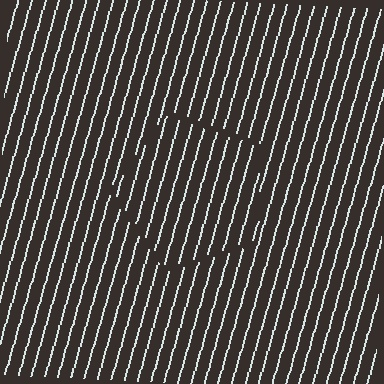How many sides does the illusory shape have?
5 sides — the line-ends trace a pentagon.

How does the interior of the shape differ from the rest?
The interior of the shape contains the same grating, shifted by half a period — the contour is defined by the phase discontinuity where line-ends from the inner and outer gratings abut.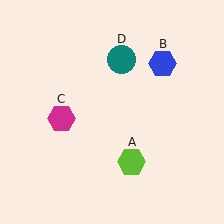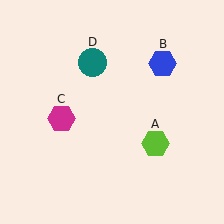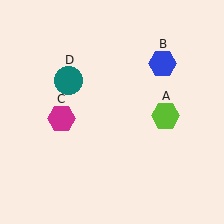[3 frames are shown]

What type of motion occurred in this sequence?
The lime hexagon (object A), teal circle (object D) rotated counterclockwise around the center of the scene.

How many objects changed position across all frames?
2 objects changed position: lime hexagon (object A), teal circle (object D).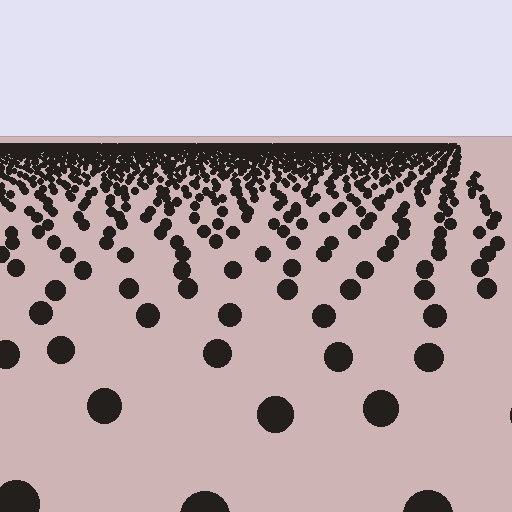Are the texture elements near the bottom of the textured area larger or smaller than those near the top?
Larger. Near the bottom, elements are closer to the viewer and appear at a bigger on-screen size.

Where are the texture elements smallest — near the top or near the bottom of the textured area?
Near the top.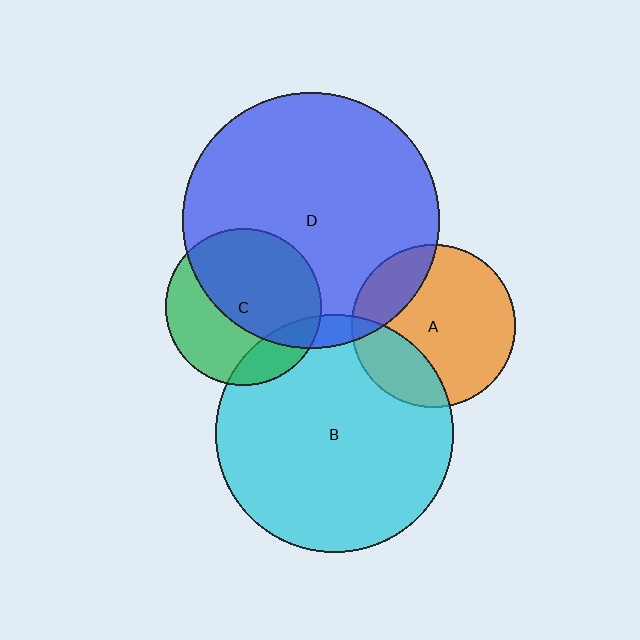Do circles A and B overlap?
Yes.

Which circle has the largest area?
Circle D (blue).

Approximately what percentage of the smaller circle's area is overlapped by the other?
Approximately 25%.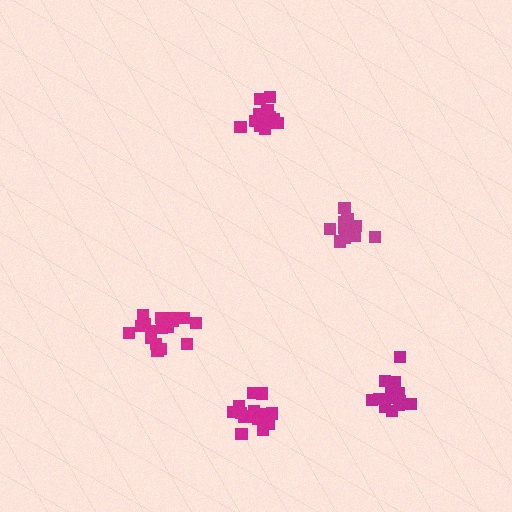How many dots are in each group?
Group 1: 17 dots, Group 2: 16 dots, Group 3: 13 dots, Group 4: 17 dots, Group 5: 14 dots (77 total).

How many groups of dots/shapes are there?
There are 5 groups.